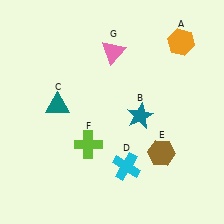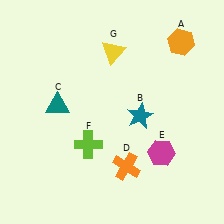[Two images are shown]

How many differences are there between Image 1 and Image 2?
There are 3 differences between the two images.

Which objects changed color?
D changed from cyan to orange. E changed from brown to magenta. G changed from pink to yellow.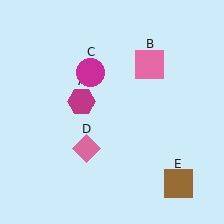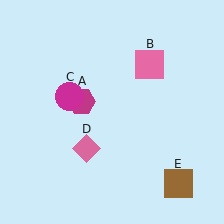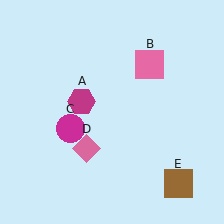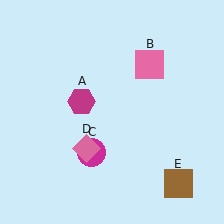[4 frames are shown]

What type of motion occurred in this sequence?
The magenta circle (object C) rotated counterclockwise around the center of the scene.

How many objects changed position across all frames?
1 object changed position: magenta circle (object C).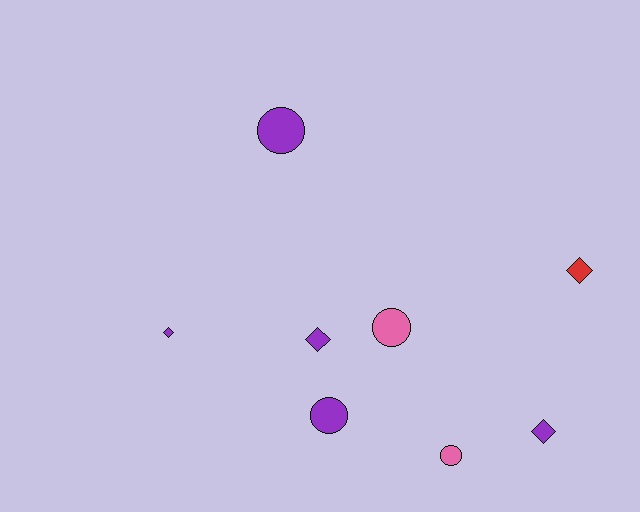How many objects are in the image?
There are 8 objects.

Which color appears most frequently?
Purple, with 5 objects.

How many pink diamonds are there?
There are no pink diamonds.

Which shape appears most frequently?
Circle, with 4 objects.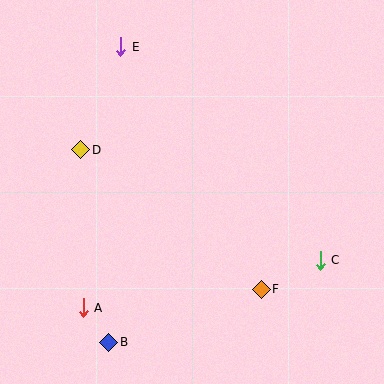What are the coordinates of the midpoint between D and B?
The midpoint between D and B is at (95, 246).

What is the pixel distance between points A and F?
The distance between A and F is 179 pixels.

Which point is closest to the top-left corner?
Point E is closest to the top-left corner.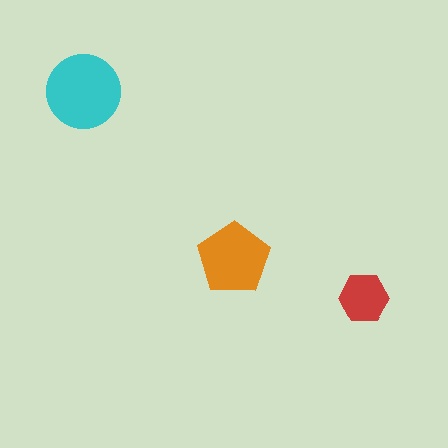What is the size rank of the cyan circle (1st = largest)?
1st.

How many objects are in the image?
There are 3 objects in the image.